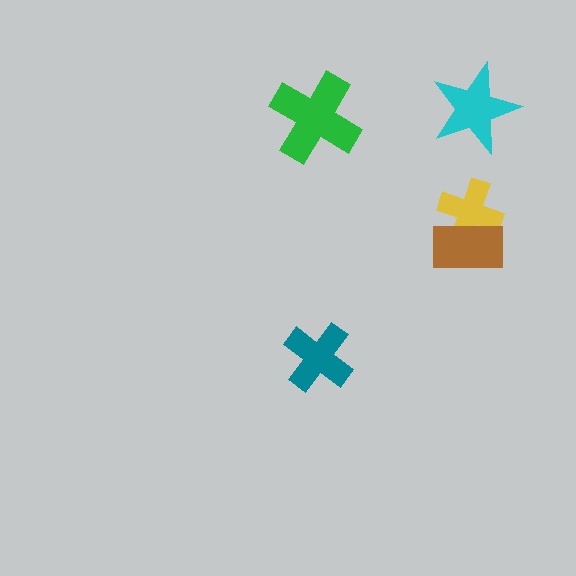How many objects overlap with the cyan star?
0 objects overlap with the cyan star.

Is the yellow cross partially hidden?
Yes, it is partially covered by another shape.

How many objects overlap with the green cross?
0 objects overlap with the green cross.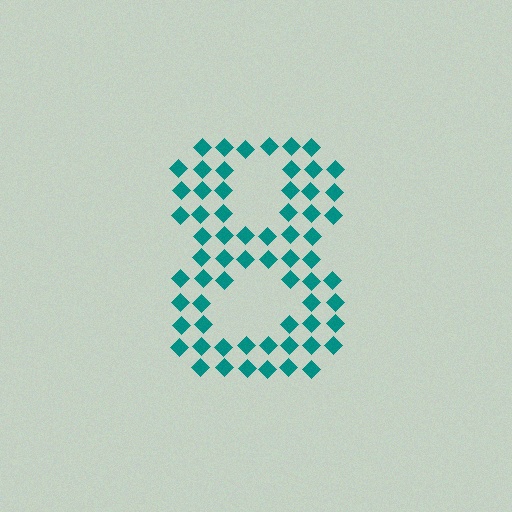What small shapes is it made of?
It is made of small diamonds.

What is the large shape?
The large shape is the digit 8.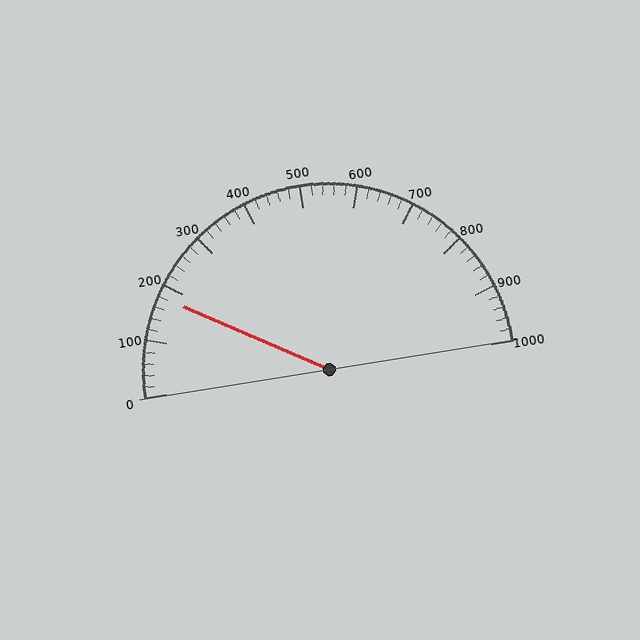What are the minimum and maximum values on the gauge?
The gauge ranges from 0 to 1000.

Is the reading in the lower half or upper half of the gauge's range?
The reading is in the lower half of the range (0 to 1000).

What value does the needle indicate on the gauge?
The needle indicates approximately 180.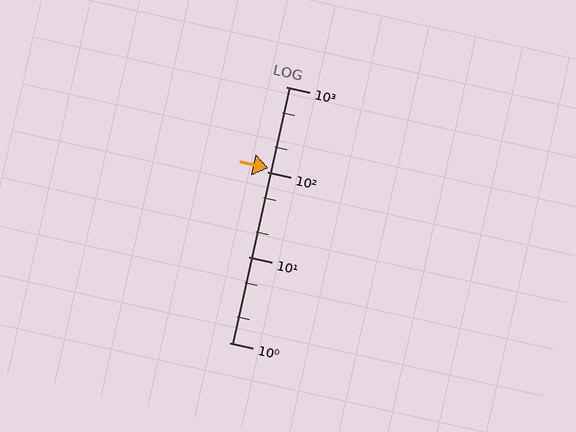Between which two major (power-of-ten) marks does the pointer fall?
The pointer is between 100 and 1000.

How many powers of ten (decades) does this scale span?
The scale spans 3 decades, from 1 to 1000.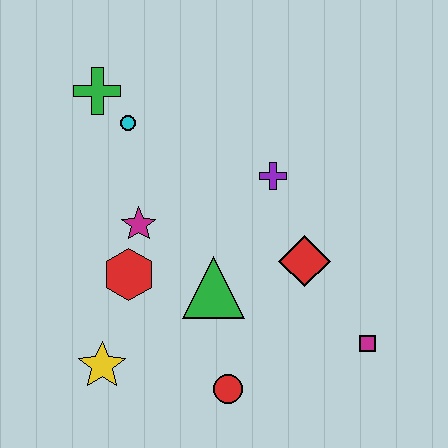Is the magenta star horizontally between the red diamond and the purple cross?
No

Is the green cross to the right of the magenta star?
No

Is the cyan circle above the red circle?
Yes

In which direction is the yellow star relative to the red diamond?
The yellow star is to the left of the red diamond.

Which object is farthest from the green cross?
The magenta square is farthest from the green cross.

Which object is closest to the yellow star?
The red hexagon is closest to the yellow star.